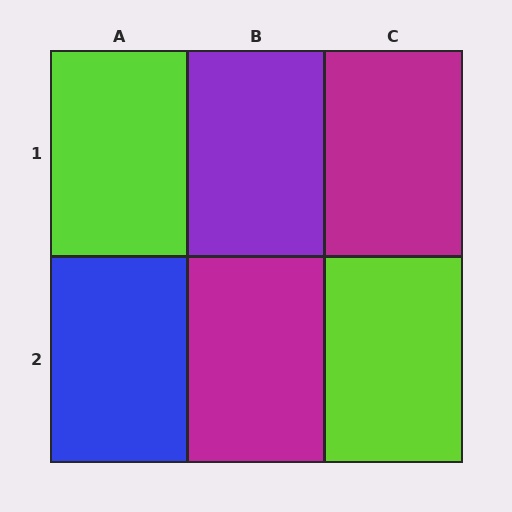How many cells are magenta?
2 cells are magenta.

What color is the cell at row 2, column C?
Lime.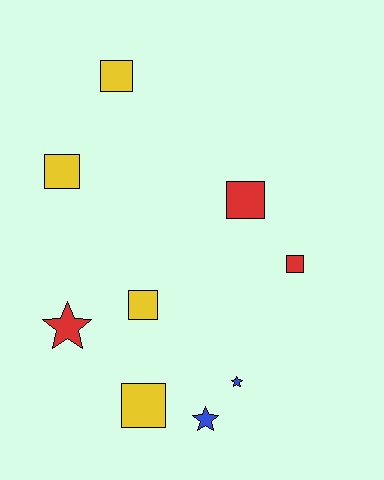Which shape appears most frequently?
Square, with 6 objects.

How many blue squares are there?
There are no blue squares.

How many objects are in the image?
There are 9 objects.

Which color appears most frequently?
Yellow, with 4 objects.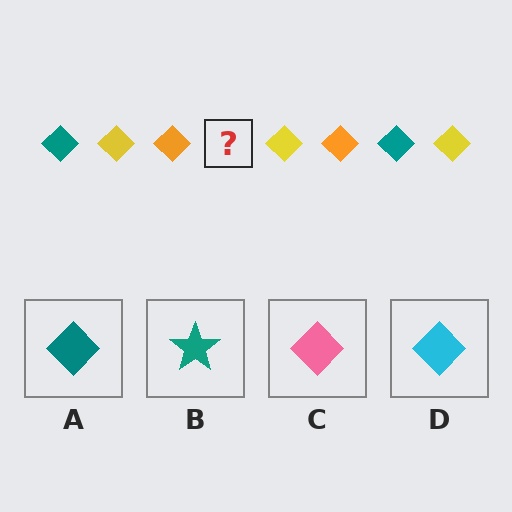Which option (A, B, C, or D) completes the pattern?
A.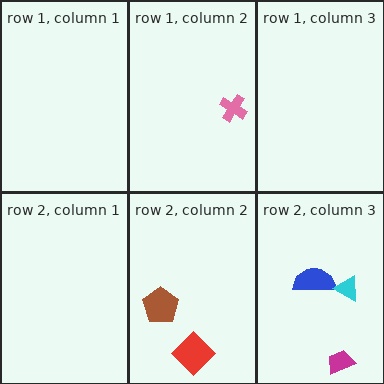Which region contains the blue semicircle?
The row 2, column 3 region.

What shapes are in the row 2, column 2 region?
The brown pentagon, the red diamond.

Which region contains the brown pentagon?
The row 2, column 2 region.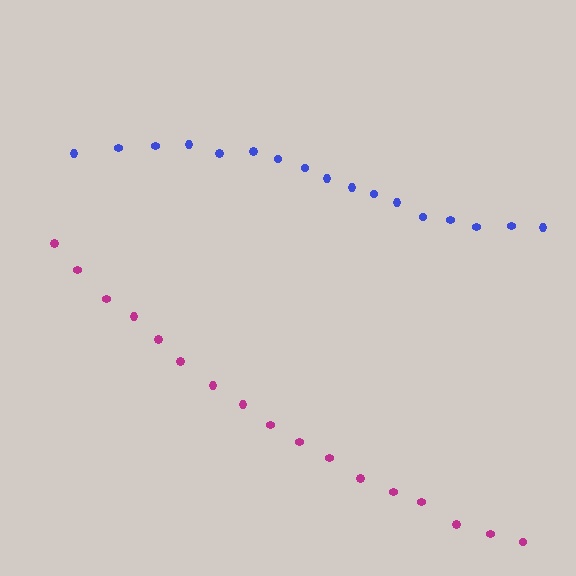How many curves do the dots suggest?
There are 2 distinct paths.